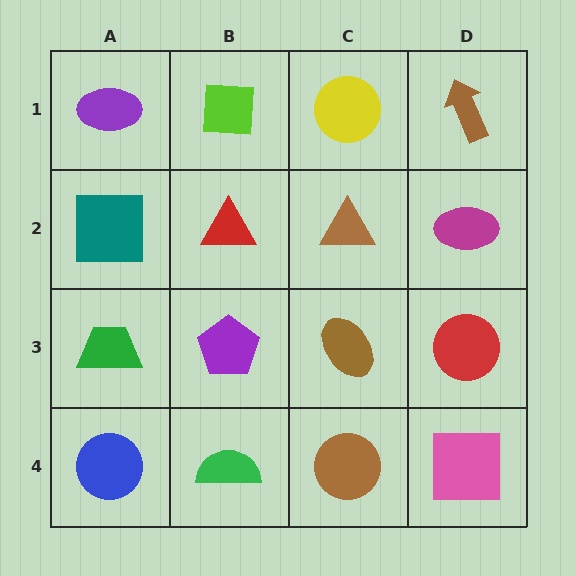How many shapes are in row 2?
4 shapes.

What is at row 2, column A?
A teal square.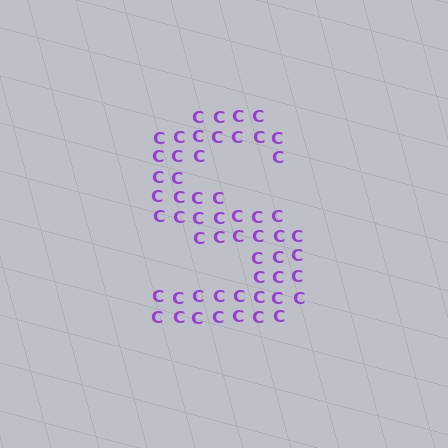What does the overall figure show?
The overall figure shows the letter S.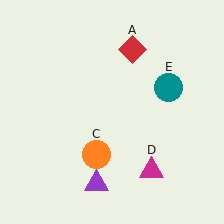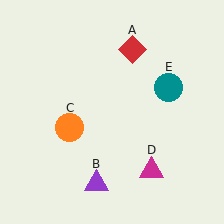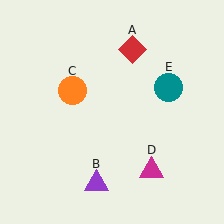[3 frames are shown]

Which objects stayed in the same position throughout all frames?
Red diamond (object A) and purple triangle (object B) and magenta triangle (object D) and teal circle (object E) remained stationary.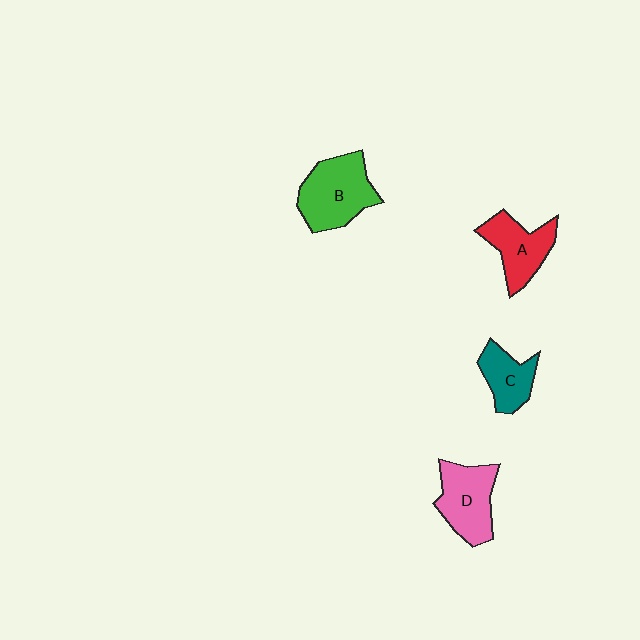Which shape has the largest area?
Shape B (green).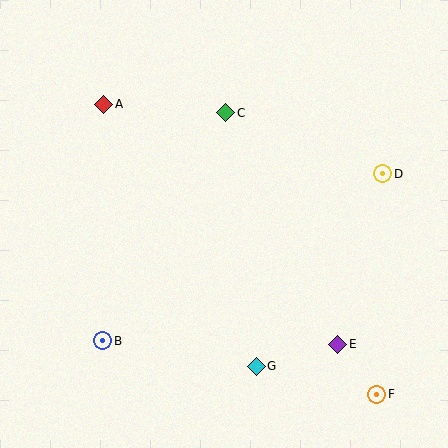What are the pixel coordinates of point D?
Point D is at (383, 174).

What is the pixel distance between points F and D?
The distance between F and D is 221 pixels.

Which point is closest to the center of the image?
Point C at (226, 113) is closest to the center.